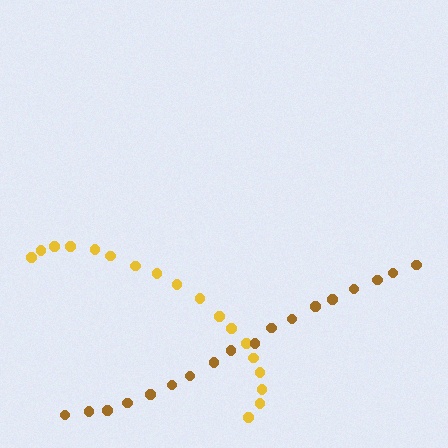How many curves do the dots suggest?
There are 2 distinct paths.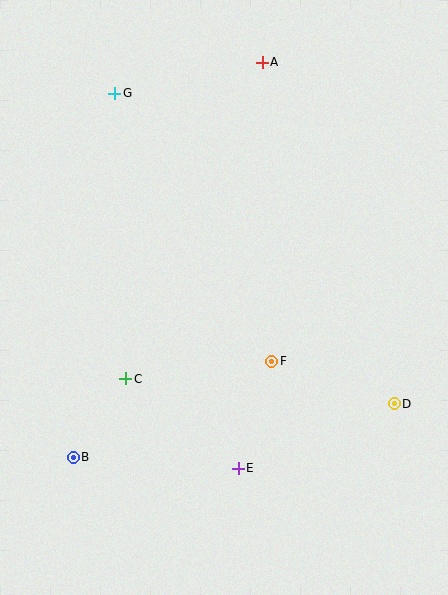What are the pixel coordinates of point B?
Point B is at (73, 457).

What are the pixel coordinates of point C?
Point C is at (126, 379).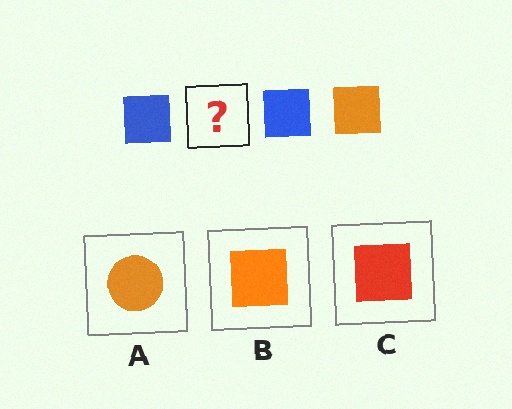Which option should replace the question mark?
Option B.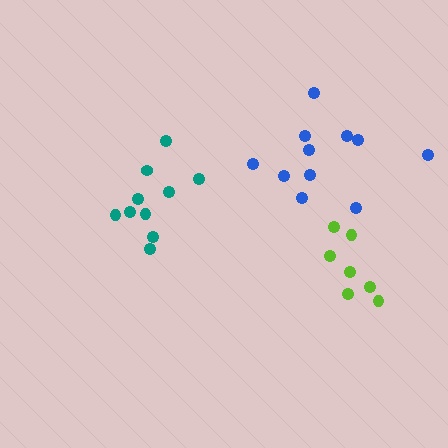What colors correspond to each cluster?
The clusters are colored: lime, teal, blue.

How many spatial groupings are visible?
There are 3 spatial groupings.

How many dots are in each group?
Group 1: 7 dots, Group 2: 10 dots, Group 3: 11 dots (28 total).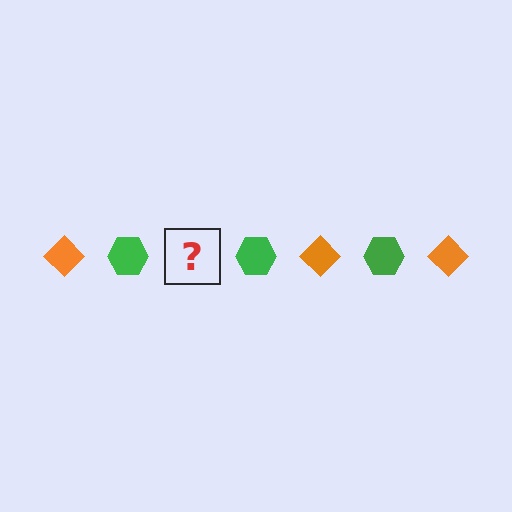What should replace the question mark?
The question mark should be replaced with an orange diamond.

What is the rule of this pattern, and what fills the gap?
The rule is that the pattern alternates between orange diamond and green hexagon. The gap should be filled with an orange diamond.